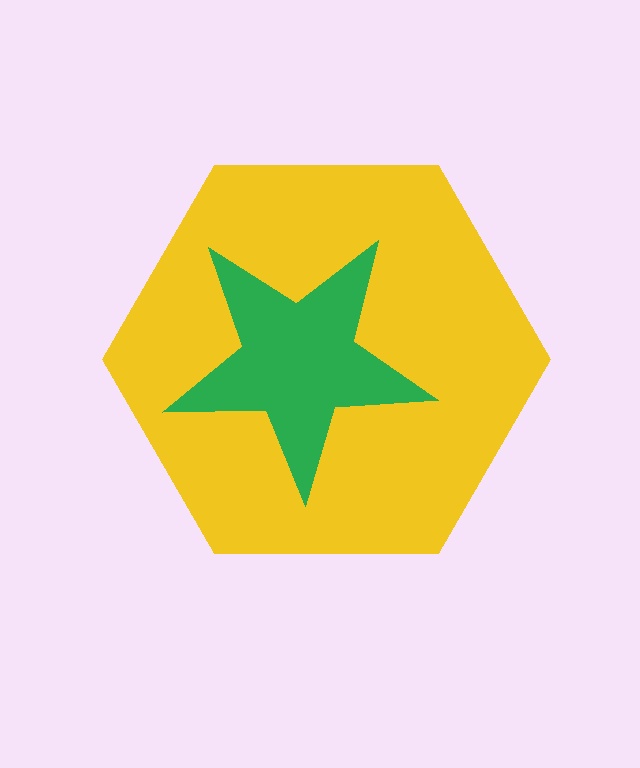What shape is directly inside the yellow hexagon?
The green star.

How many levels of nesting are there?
2.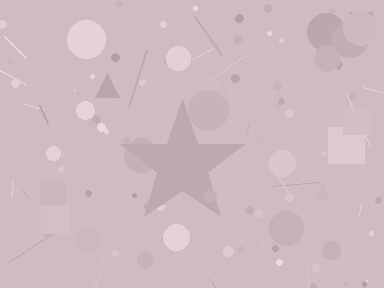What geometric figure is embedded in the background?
A star is embedded in the background.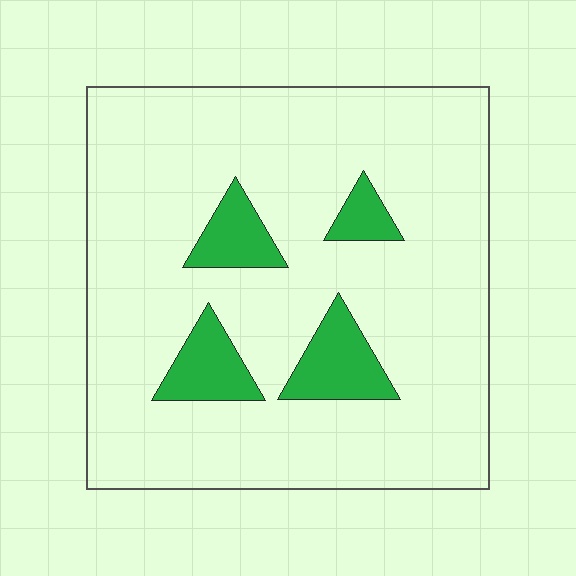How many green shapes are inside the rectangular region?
4.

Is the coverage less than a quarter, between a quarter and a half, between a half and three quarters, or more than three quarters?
Less than a quarter.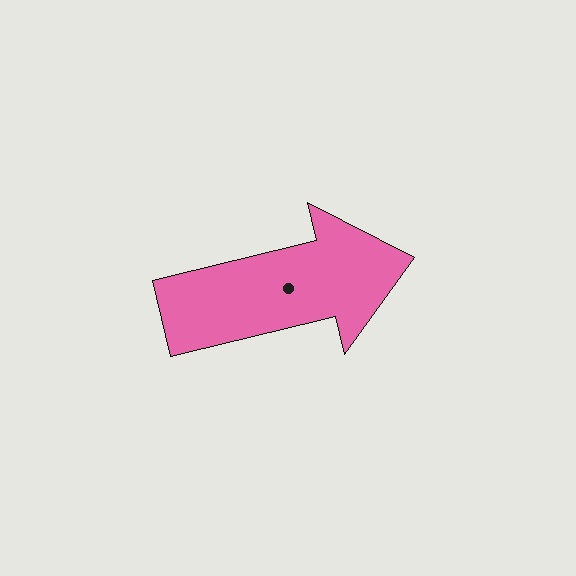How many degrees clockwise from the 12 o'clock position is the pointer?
Approximately 76 degrees.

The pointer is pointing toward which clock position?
Roughly 3 o'clock.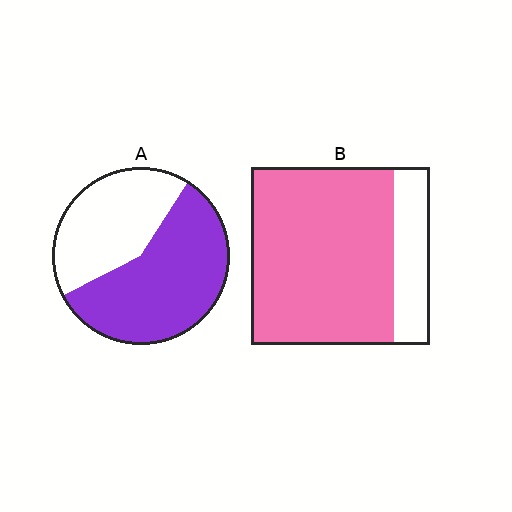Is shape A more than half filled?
Yes.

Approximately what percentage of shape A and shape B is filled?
A is approximately 60% and B is approximately 80%.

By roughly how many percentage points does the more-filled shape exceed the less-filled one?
By roughly 20 percentage points (B over A).